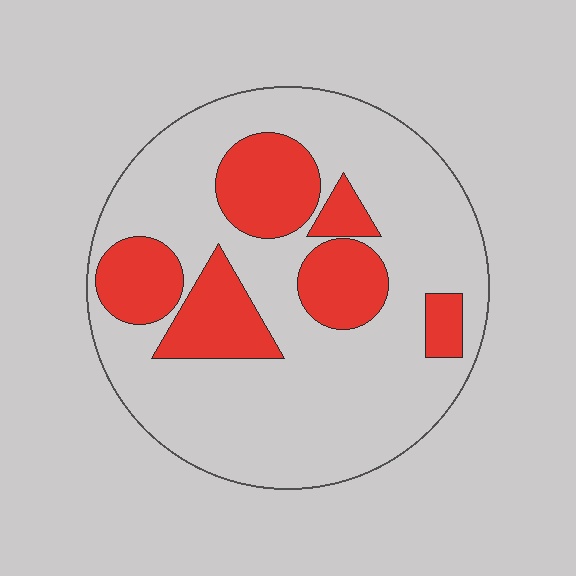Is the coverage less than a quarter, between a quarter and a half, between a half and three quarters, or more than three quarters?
Between a quarter and a half.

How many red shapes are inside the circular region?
6.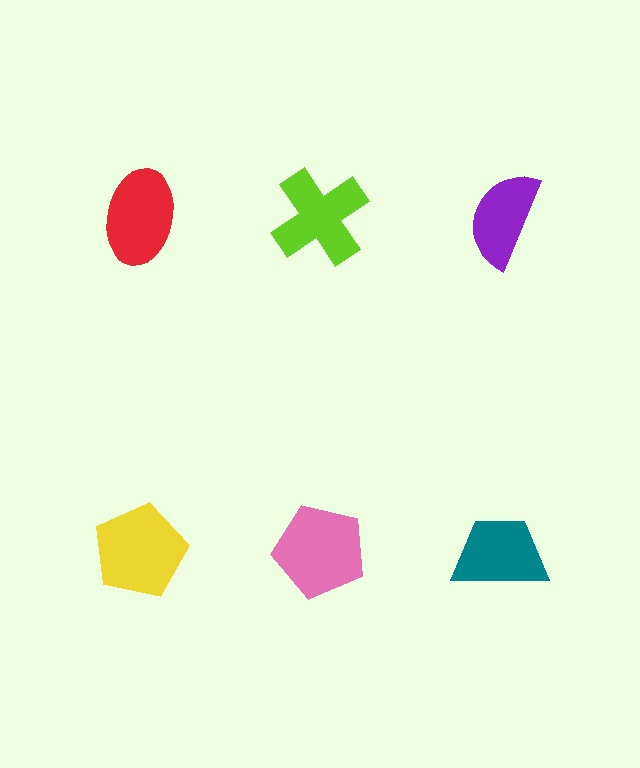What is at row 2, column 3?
A teal trapezoid.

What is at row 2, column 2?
A pink pentagon.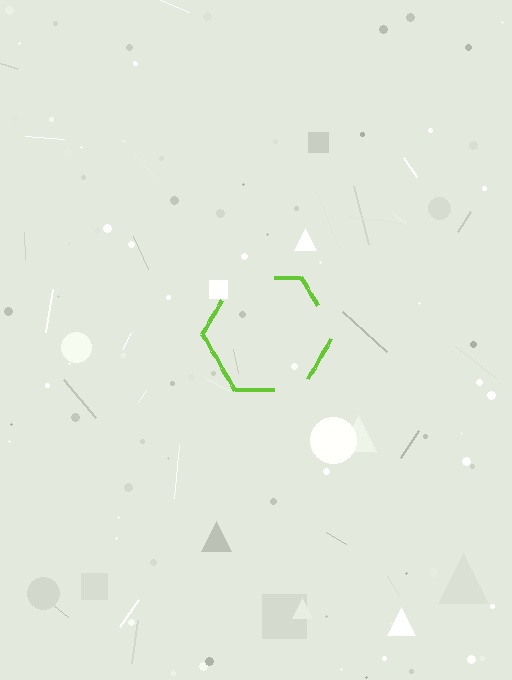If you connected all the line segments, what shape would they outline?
They would outline a hexagon.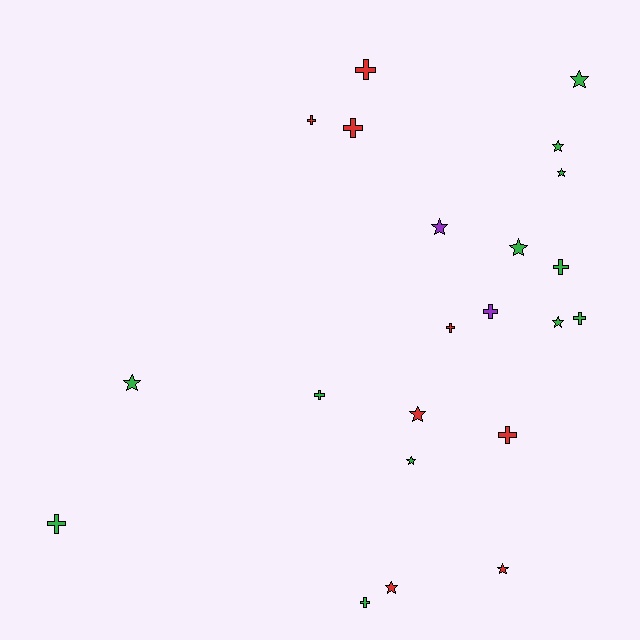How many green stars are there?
There are 7 green stars.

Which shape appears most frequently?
Cross, with 11 objects.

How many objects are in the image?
There are 22 objects.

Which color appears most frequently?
Green, with 12 objects.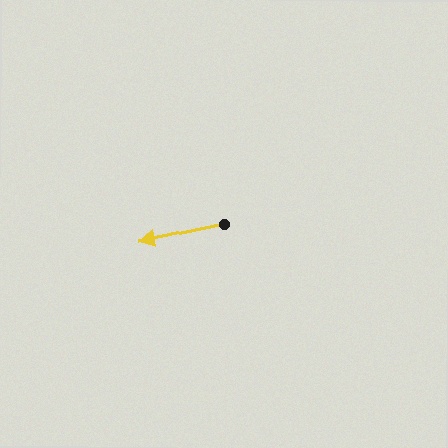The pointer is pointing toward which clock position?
Roughly 9 o'clock.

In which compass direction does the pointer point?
West.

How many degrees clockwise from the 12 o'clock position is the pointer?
Approximately 258 degrees.